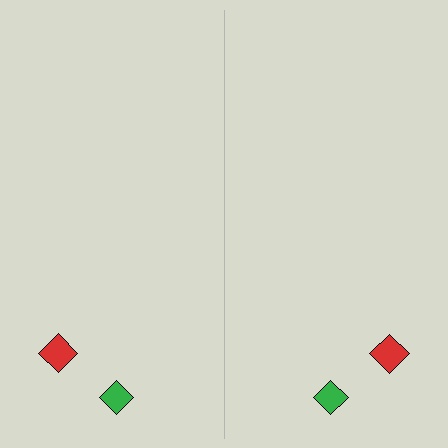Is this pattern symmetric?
Yes, this pattern has bilateral (reflection) symmetry.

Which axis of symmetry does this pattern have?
The pattern has a vertical axis of symmetry running through the center of the image.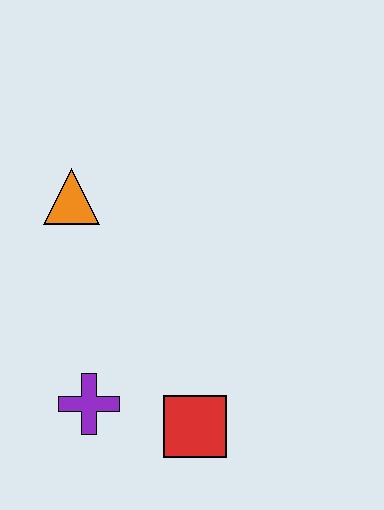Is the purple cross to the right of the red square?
No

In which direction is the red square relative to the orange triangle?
The red square is below the orange triangle.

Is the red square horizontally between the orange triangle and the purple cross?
No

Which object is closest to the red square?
The purple cross is closest to the red square.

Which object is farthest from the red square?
The orange triangle is farthest from the red square.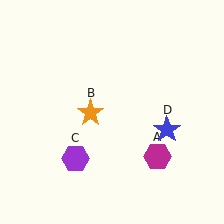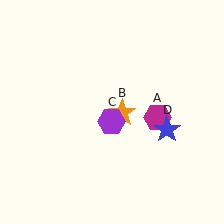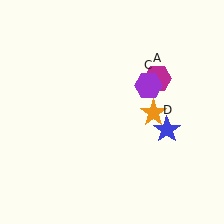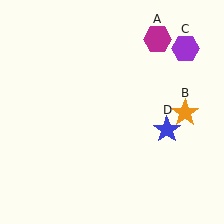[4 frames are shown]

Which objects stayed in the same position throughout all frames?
Blue star (object D) remained stationary.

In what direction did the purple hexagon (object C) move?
The purple hexagon (object C) moved up and to the right.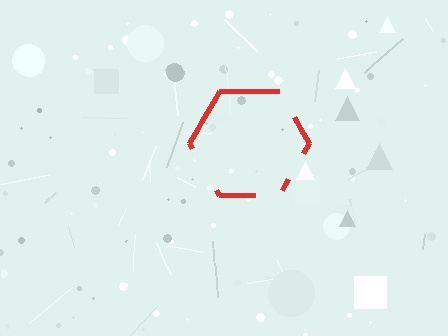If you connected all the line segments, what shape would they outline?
They would outline a hexagon.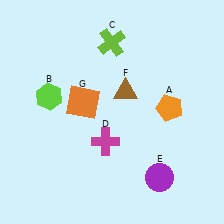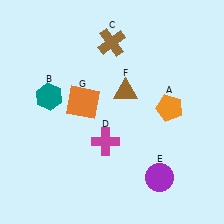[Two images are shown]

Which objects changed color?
B changed from lime to teal. C changed from lime to brown.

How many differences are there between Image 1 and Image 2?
There are 2 differences between the two images.